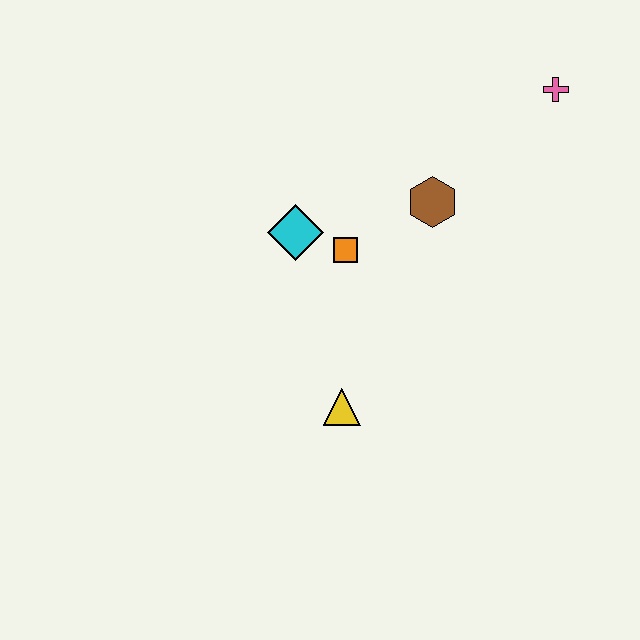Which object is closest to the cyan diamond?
The orange square is closest to the cyan diamond.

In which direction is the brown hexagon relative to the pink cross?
The brown hexagon is to the left of the pink cross.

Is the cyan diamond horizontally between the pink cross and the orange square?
No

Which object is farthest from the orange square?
The pink cross is farthest from the orange square.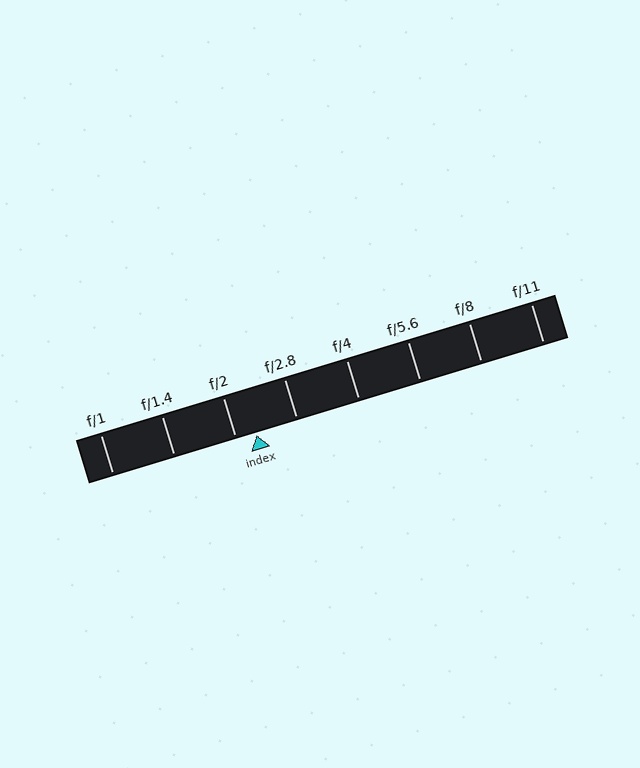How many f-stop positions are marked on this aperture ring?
There are 8 f-stop positions marked.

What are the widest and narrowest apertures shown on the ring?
The widest aperture shown is f/1 and the narrowest is f/11.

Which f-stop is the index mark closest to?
The index mark is closest to f/2.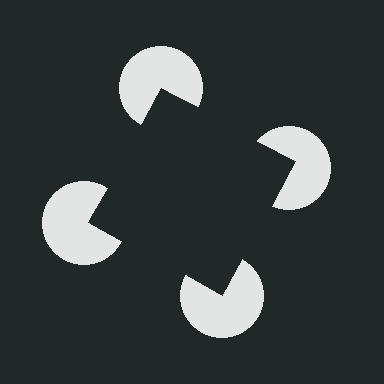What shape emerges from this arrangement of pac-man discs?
An illusory square — its edges are inferred from the aligned wedge cuts in the pac-man discs, not physically drawn.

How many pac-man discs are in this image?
There are 4 — one at each vertex of the illusory square.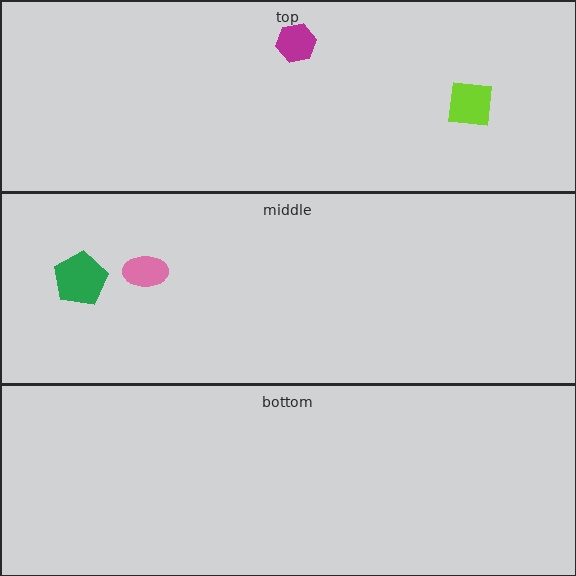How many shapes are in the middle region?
2.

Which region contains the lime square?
The top region.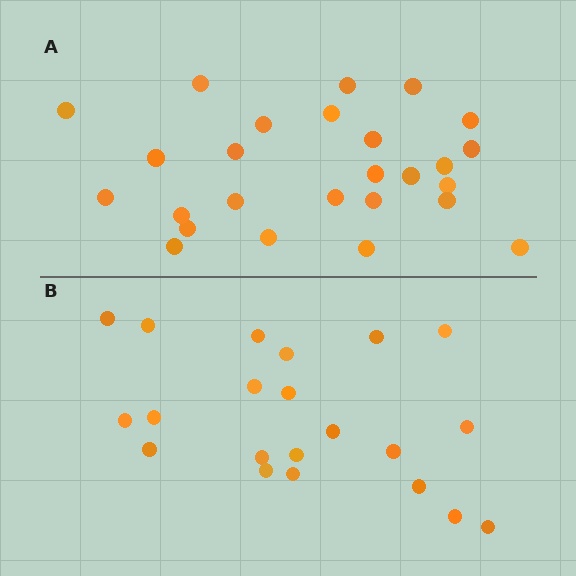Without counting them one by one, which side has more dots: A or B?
Region A (the top region) has more dots.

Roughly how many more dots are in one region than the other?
Region A has about 5 more dots than region B.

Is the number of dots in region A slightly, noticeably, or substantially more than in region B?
Region A has only slightly more — the two regions are fairly close. The ratio is roughly 1.2 to 1.